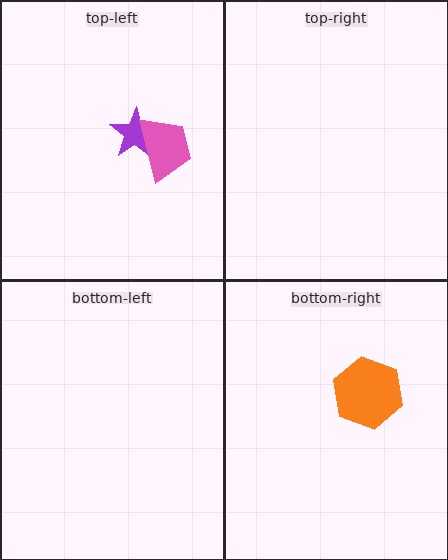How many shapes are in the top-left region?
2.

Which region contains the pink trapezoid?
The top-left region.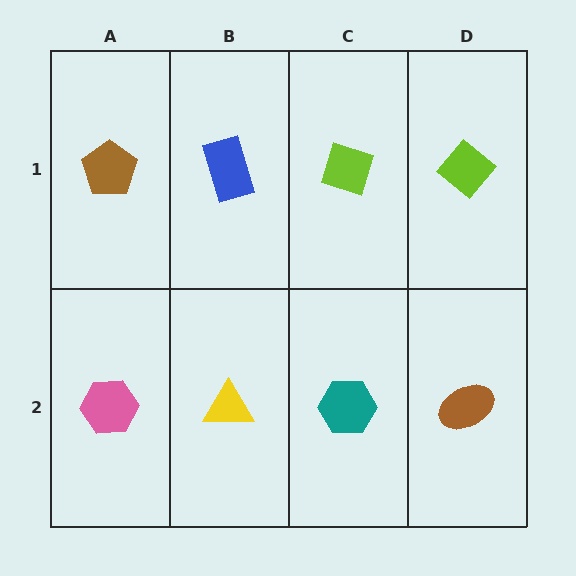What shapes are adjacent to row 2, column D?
A lime diamond (row 1, column D), a teal hexagon (row 2, column C).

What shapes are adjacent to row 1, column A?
A pink hexagon (row 2, column A), a blue rectangle (row 1, column B).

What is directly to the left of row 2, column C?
A yellow triangle.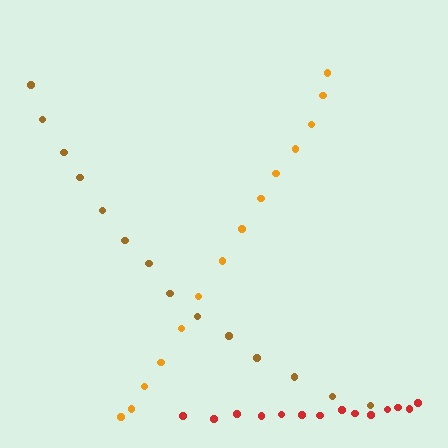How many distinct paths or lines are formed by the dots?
There are 3 distinct paths.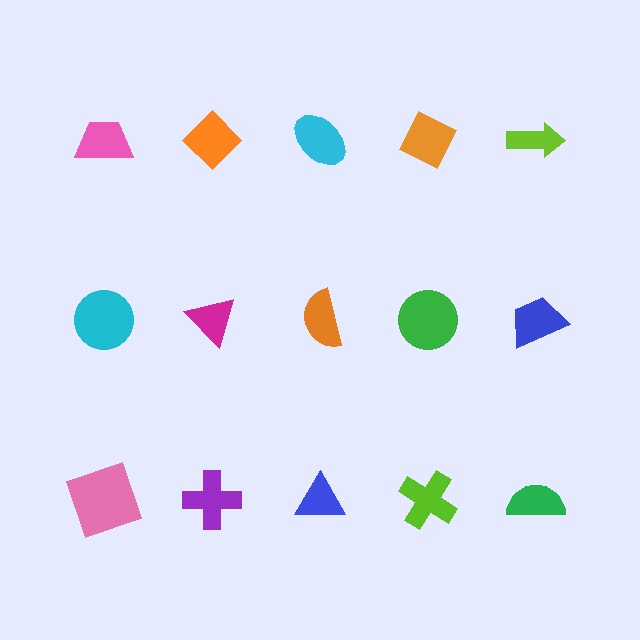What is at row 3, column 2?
A purple cross.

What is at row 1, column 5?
A lime arrow.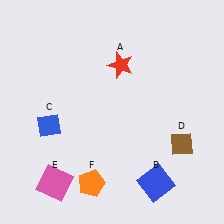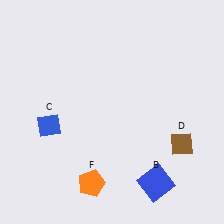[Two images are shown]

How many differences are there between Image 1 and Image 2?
There are 2 differences between the two images.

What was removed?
The red star (A), the pink square (E) were removed in Image 2.